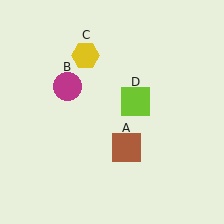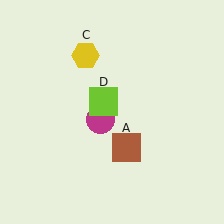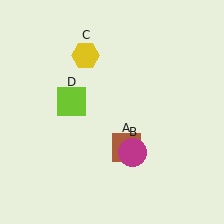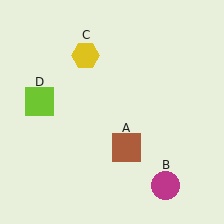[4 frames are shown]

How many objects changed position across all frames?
2 objects changed position: magenta circle (object B), lime square (object D).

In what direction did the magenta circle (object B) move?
The magenta circle (object B) moved down and to the right.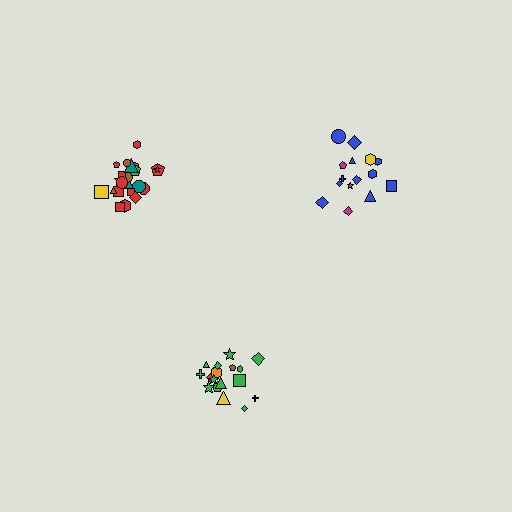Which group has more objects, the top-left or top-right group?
The top-left group.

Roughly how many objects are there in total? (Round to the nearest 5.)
Roughly 55 objects in total.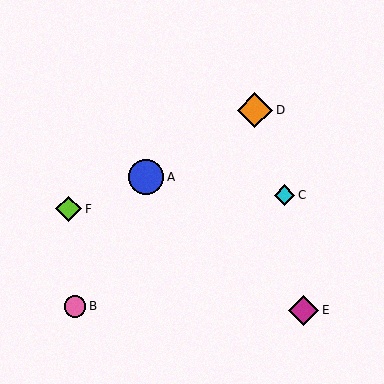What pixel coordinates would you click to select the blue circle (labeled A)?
Click at (146, 177) to select the blue circle A.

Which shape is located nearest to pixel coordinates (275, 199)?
The cyan diamond (labeled C) at (285, 195) is nearest to that location.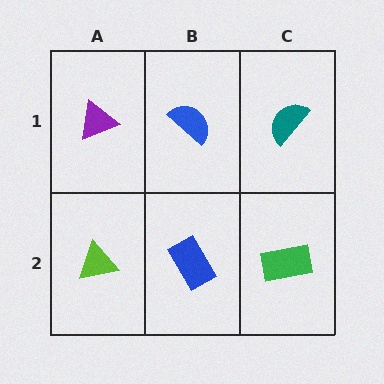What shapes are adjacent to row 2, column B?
A blue semicircle (row 1, column B), a lime triangle (row 2, column A), a green rectangle (row 2, column C).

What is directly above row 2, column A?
A purple triangle.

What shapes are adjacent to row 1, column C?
A green rectangle (row 2, column C), a blue semicircle (row 1, column B).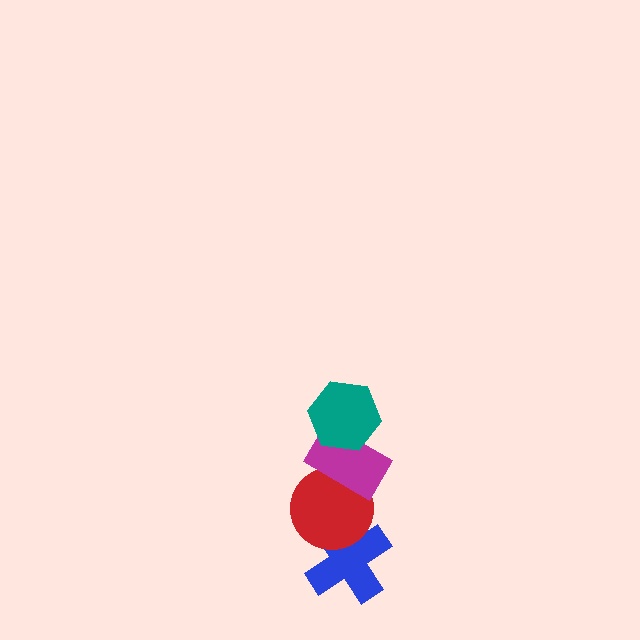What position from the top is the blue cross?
The blue cross is 4th from the top.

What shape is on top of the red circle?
The magenta rectangle is on top of the red circle.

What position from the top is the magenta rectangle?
The magenta rectangle is 2nd from the top.